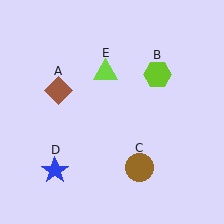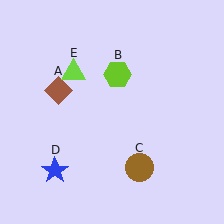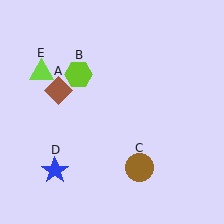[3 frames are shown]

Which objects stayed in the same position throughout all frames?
Brown diamond (object A) and brown circle (object C) and blue star (object D) remained stationary.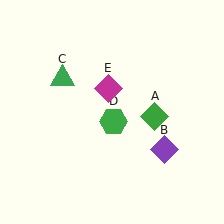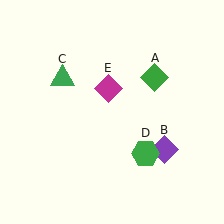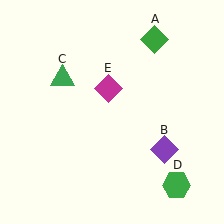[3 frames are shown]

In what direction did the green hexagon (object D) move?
The green hexagon (object D) moved down and to the right.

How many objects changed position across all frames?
2 objects changed position: green diamond (object A), green hexagon (object D).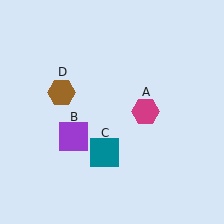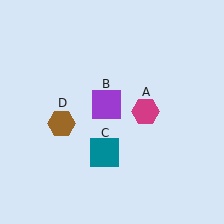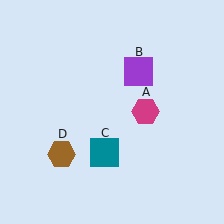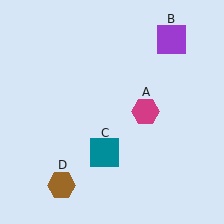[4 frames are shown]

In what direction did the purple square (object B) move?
The purple square (object B) moved up and to the right.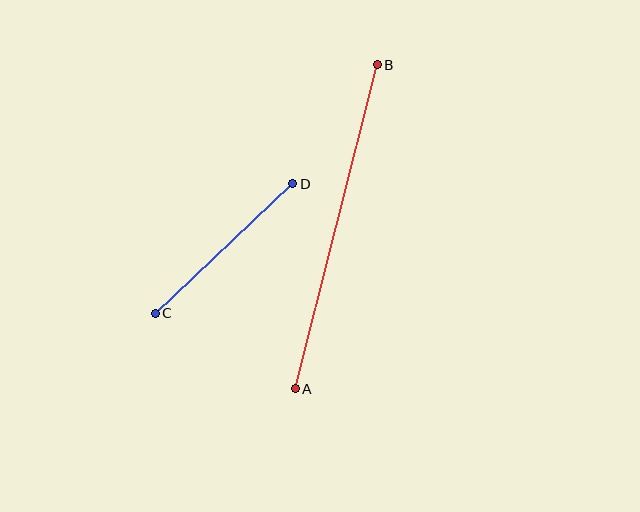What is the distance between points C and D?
The distance is approximately 189 pixels.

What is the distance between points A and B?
The distance is approximately 334 pixels.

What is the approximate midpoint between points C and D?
The midpoint is at approximately (224, 249) pixels.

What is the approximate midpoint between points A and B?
The midpoint is at approximately (336, 227) pixels.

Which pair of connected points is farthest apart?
Points A and B are farthest apart.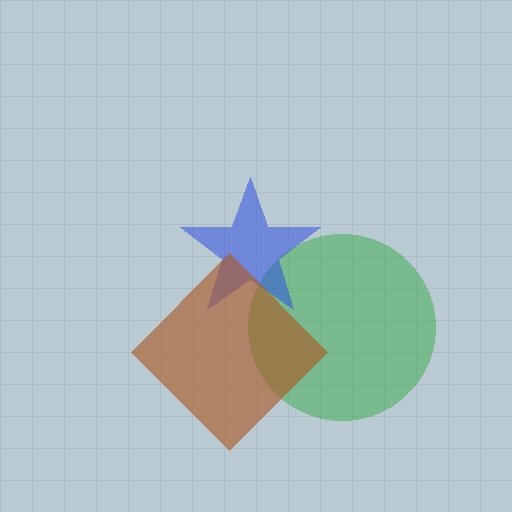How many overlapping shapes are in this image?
There are 3 overlapping shapes in the image.